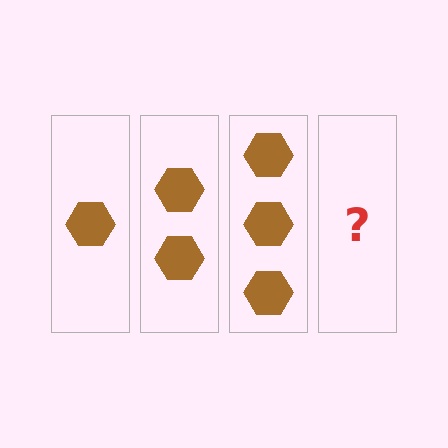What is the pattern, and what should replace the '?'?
The pattern is that each step adds one more hexagon. The '?' should be 4 hexagons.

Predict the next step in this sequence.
The next step is 4 hexagons.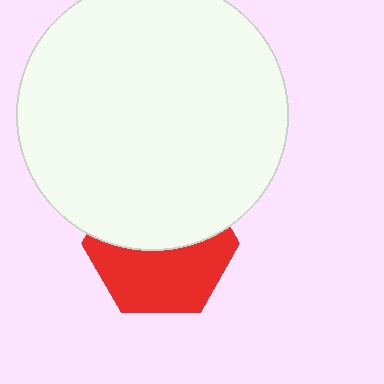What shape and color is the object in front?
The object in front is a white circle.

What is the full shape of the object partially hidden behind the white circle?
The partially hidden object is a red hexagon.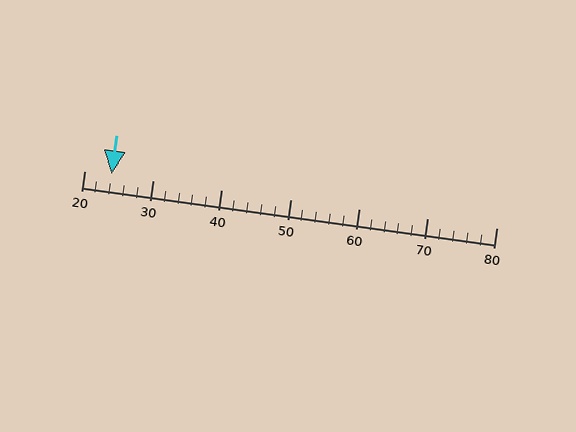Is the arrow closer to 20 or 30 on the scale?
The arrow is closer to 20.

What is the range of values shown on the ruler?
The ruler shows values from 20 to 80.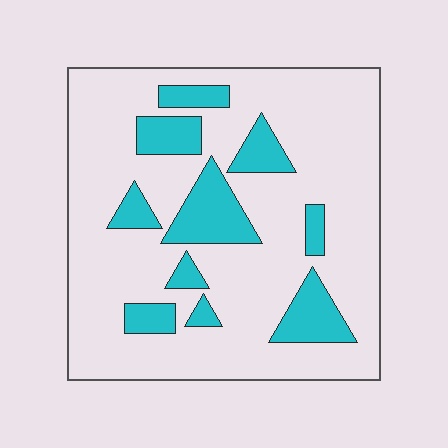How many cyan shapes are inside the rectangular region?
10.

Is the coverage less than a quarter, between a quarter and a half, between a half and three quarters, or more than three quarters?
Less than a quarter.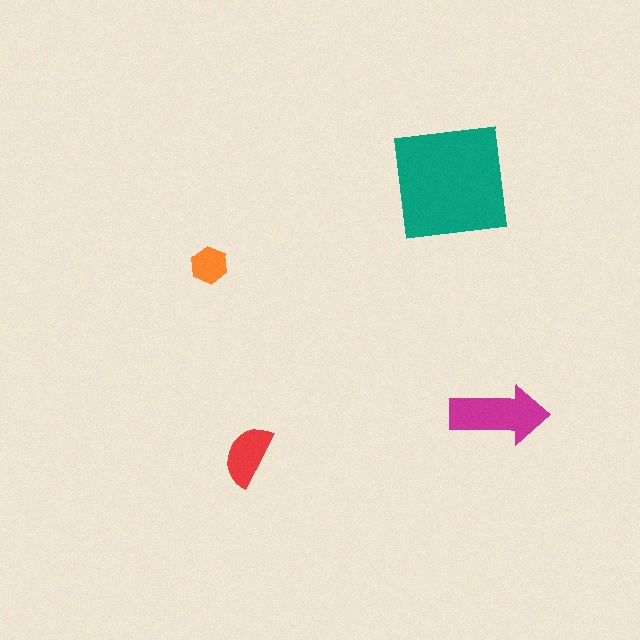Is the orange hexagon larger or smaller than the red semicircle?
Smaller.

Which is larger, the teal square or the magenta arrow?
The teal square.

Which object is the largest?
The teal square.